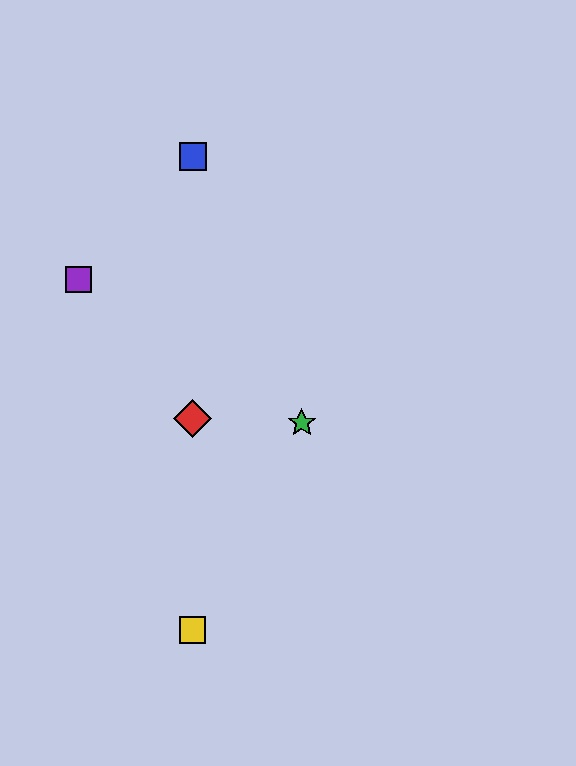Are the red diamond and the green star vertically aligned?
No, the red diamond is at x≈193 and the green star is at x≈302.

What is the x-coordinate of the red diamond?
The red diamond is at x≈193.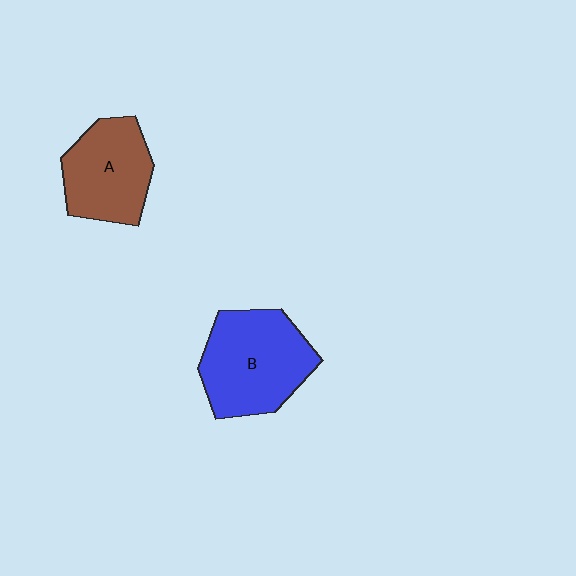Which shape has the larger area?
Shape B (blue).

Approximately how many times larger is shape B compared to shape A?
Approximately 1.3 times.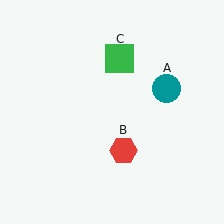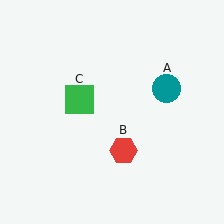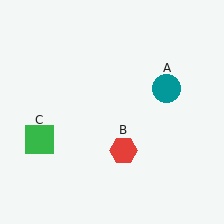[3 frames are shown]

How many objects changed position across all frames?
1 object changed position: green square (object C).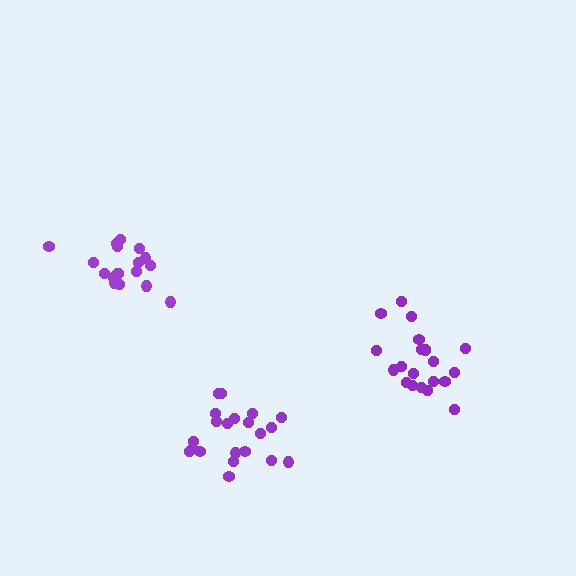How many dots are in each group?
Group 1: 21 dots, Group 2: 21 dots, Group 3: 18 dots (60 total).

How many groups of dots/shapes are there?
There are 3 groups.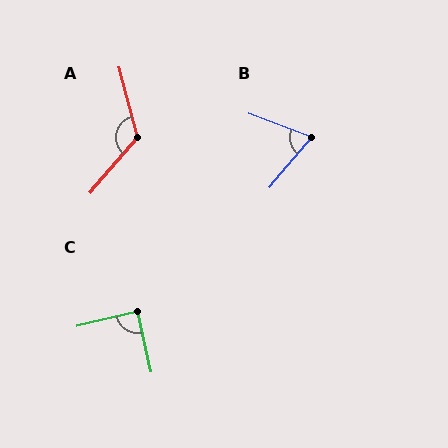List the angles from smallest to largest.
B (70°), C (89°), A (125°).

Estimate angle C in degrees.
Approximately 89 degrees.